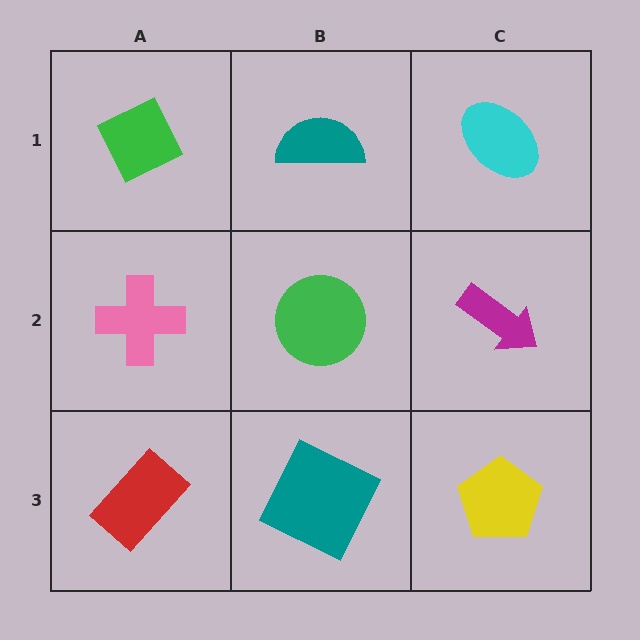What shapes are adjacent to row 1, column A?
A pink cross (row 2, column A), a teal semicircle (row 1, column B).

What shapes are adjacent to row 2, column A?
A green diamond (row 1, column A), a red rectangle (row 3, column A), a green circle (row 2, column B).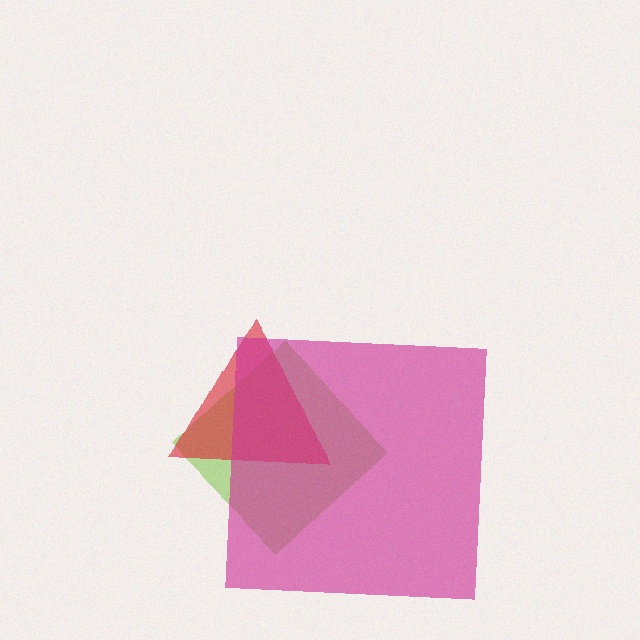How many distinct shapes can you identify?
There are 3 distinct shapes: a lime diamond, a red triangle, a magenta square.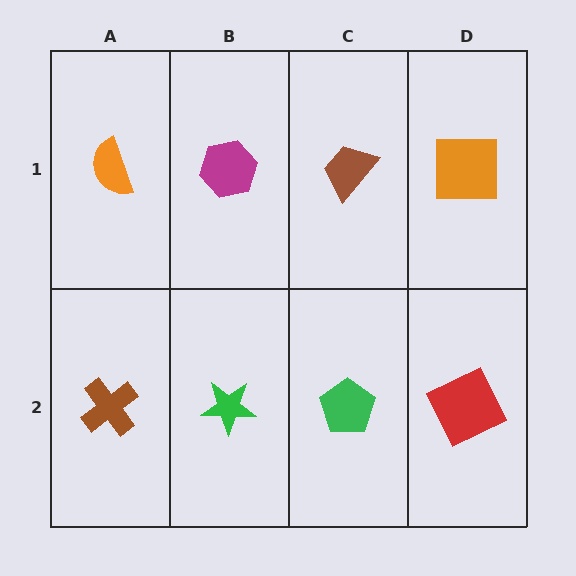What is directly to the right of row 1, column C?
An orange square.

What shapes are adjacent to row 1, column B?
A green star (row 2, column B), an orange semicircle (row 1, column A), a brown trapezoid (row 1, column C).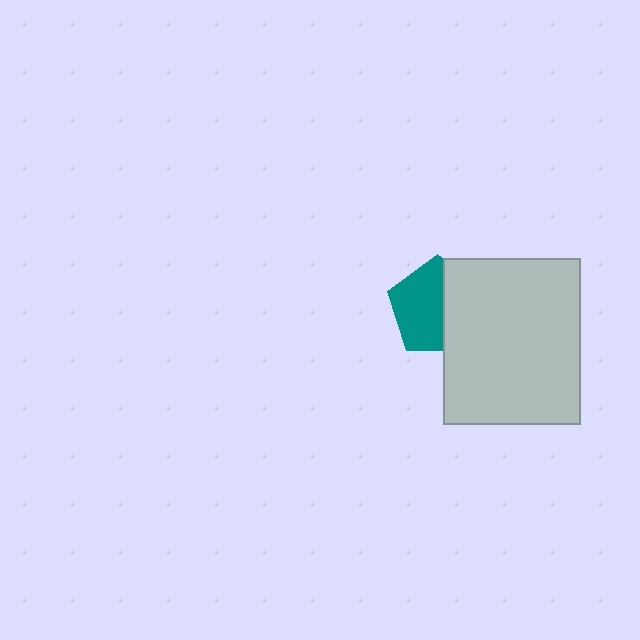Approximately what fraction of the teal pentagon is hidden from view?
Roughly 42% of the teal pentagon is hidden behind the light gray rectangle.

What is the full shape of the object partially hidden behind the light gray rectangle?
The partially hidden object is a teal pentagon.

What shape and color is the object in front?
The object in front is a light gray rectangle.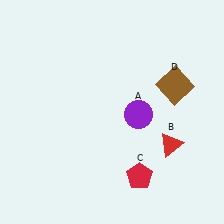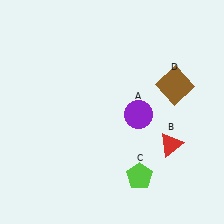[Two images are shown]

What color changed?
The pentagon (C) changed from red in Image 1 to lime in Image 2.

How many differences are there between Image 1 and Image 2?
There is 1 difference between the two images.